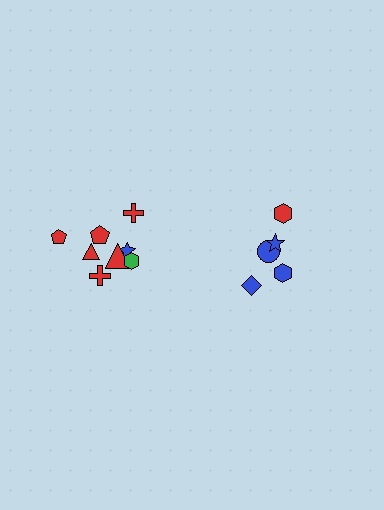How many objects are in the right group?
There are 5 objects.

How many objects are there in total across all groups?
There are 13 objects.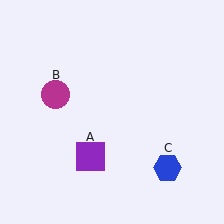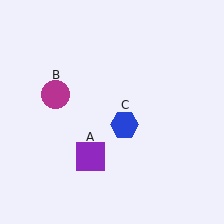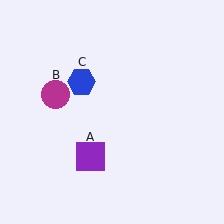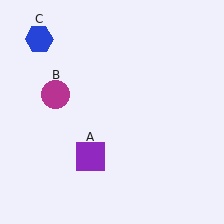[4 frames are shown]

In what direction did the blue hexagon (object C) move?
The blue hexagon (object C) moved up and to the left.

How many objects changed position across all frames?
1 object changed position: blue hexagon (object C).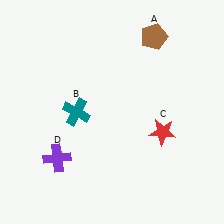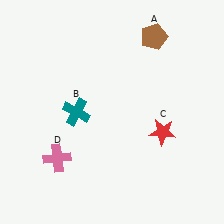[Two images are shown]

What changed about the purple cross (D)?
In Image 1, D is purple. In Image 2, it changed to pink.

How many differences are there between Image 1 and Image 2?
There is 1 difference between the two images.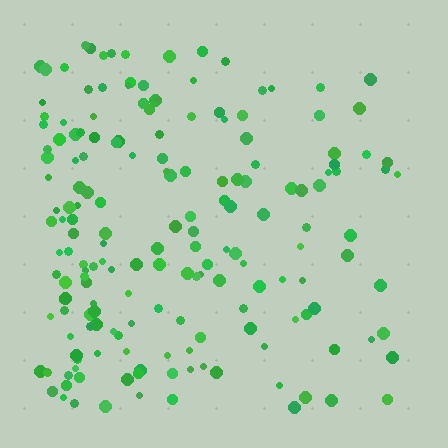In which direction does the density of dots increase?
From right to left, with the left side densest.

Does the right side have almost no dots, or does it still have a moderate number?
Still a moderate number, just noticeably fewer than the left.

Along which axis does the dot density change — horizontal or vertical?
Horizontal.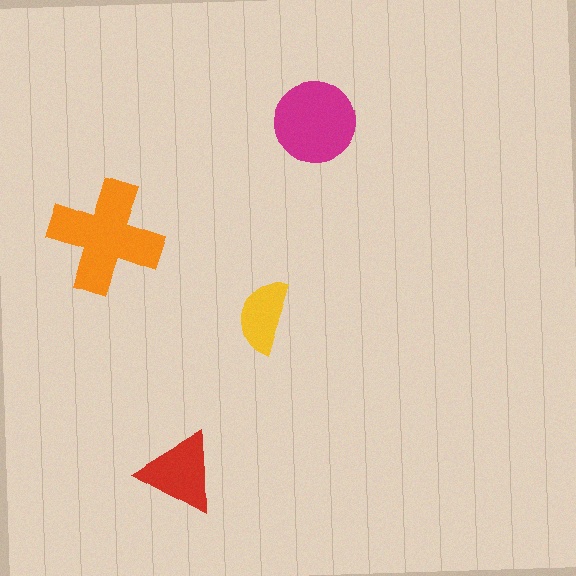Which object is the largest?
The orange cross.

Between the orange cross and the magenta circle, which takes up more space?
The orange cross.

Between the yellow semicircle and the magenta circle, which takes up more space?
The magenta circle.